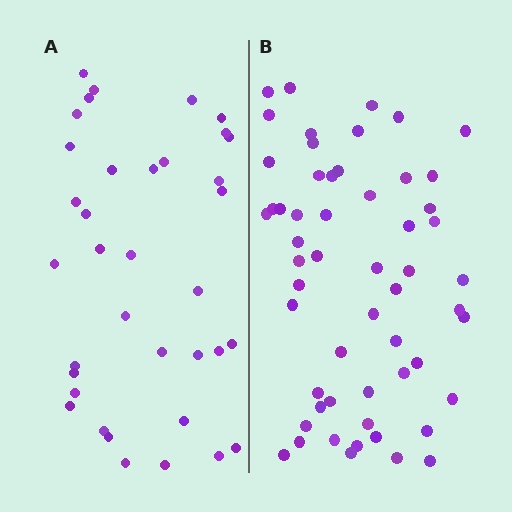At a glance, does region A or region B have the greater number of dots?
Region B (the right region) has more dots.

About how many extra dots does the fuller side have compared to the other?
Region B has approximately 20 more dots than region A.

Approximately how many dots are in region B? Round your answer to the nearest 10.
About 60 dots. (The exact count is 56, which rounds to 60.)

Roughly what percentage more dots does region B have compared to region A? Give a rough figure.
About 55% more.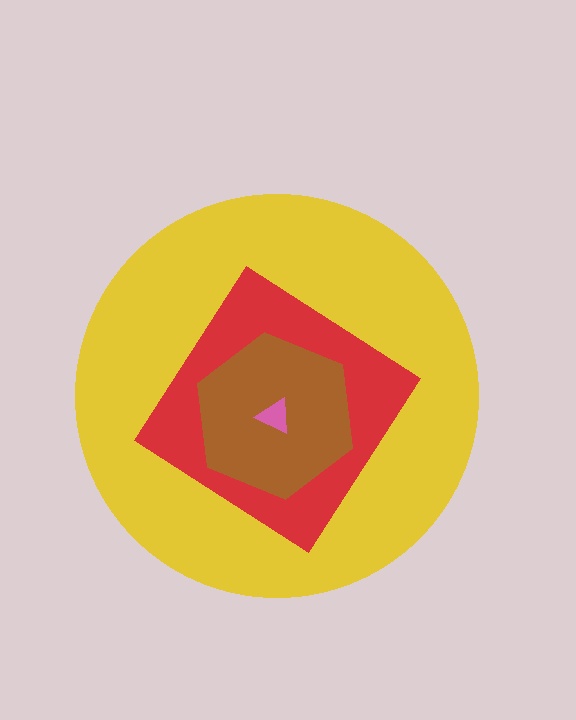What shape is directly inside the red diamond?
The brown hexagon.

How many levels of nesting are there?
4.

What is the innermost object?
The pink triangle.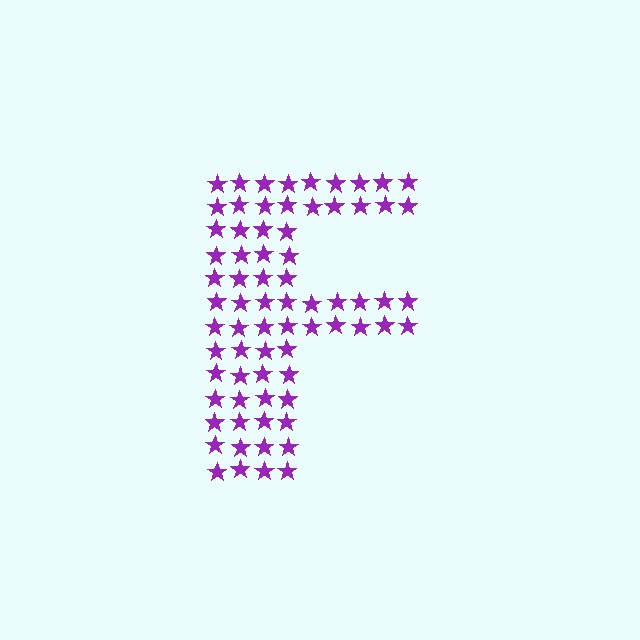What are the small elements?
The small elements are stars.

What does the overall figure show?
The overall figure shows the letter F.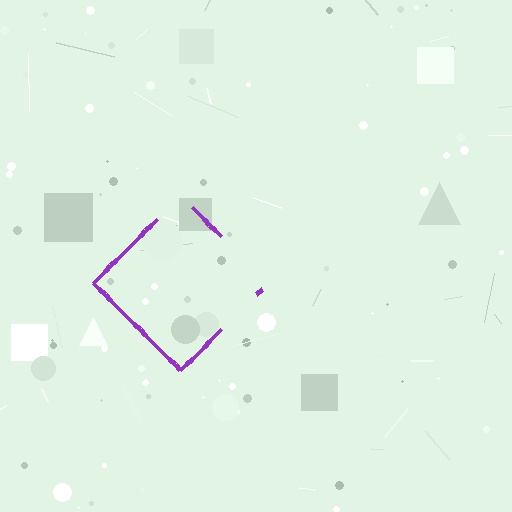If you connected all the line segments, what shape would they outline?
They would outline a diamond.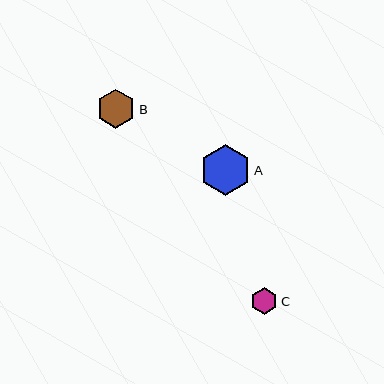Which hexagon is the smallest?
Hexagon C is the smallest with a size of approximately 27 pixels.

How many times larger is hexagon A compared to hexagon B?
Hexagon A is approximately 1.3 times the size of hexagon B.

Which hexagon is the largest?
Hexagon A is the largest with a size of approximately 51 pixels.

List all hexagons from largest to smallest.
From largest to smallest: A, B, C.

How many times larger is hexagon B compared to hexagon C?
Hexagon B is approximately 1.4 times the size of hexagon C.